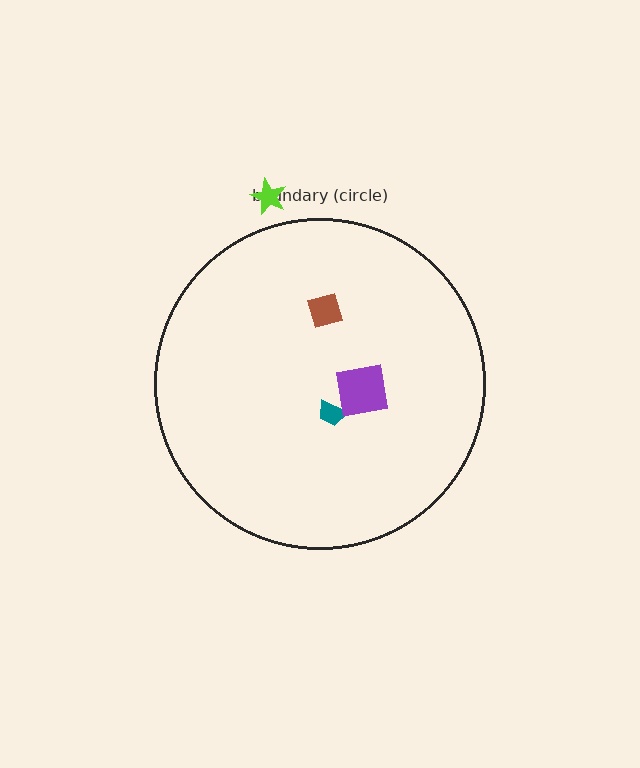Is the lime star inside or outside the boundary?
Outside.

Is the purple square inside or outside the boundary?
Inside.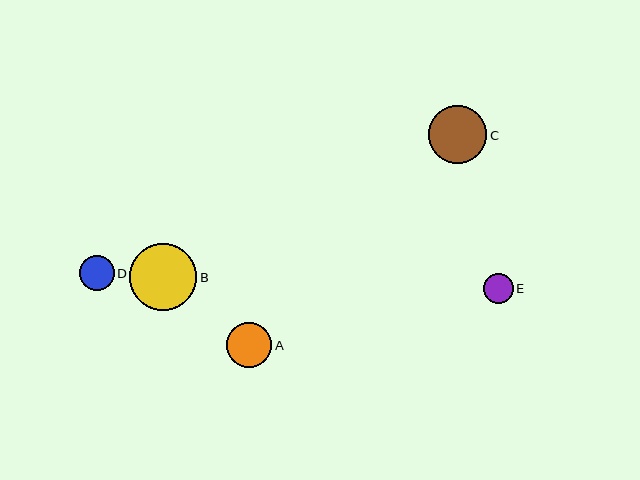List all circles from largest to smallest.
From largest to smallest: B, C, A, D, E.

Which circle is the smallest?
Circle E is the smallest with a size of approximately 30 pixels.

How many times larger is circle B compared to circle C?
Circle B is approximately 1.2 times the size of circle C.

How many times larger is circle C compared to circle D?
Circle C is approximately 1.7 times the size of circle D.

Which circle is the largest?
Circle B is the largest with a size of approximately 67 pixels.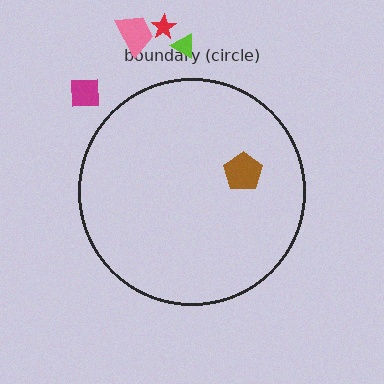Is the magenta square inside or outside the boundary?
Outside.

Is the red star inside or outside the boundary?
Outside.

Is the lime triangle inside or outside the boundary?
Outside.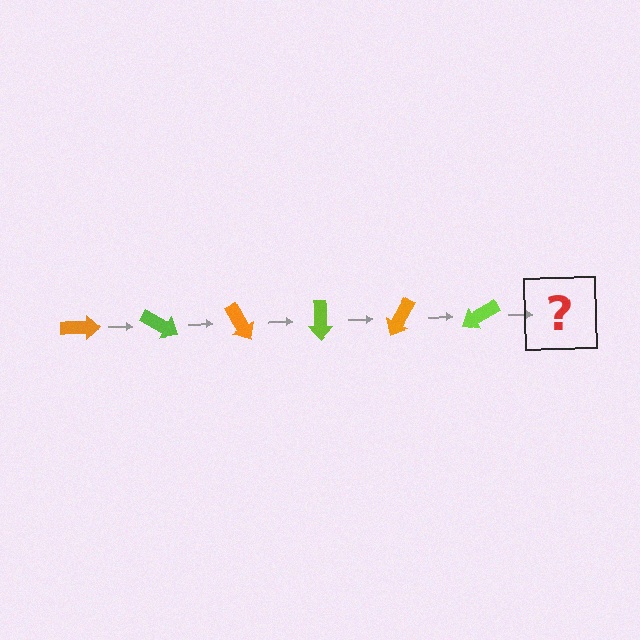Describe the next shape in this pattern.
It should be an orange arrow, rotated 180 degrees from the start.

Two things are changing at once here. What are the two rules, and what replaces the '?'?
The two rules are that it rotates 30 degrees each step and the color cycles through orange and lime. The '?' should be an orange arrow, rotated 180 degrees from the start.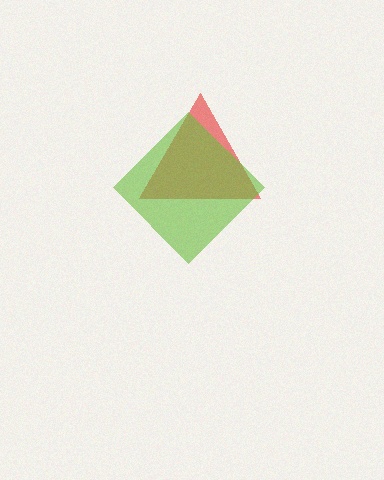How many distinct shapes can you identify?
There are 2 distinct shapes: a red triangle, a lime diamond.